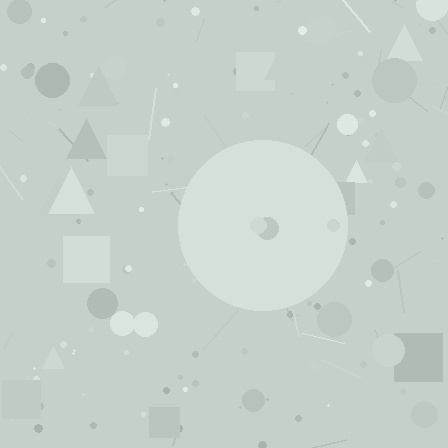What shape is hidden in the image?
A circle is hidden in the image.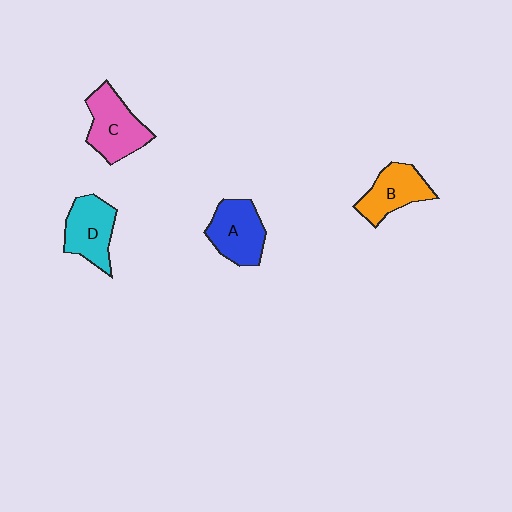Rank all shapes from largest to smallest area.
From largest to smallest: C (pink), A (blue), D (cyan), B (orange).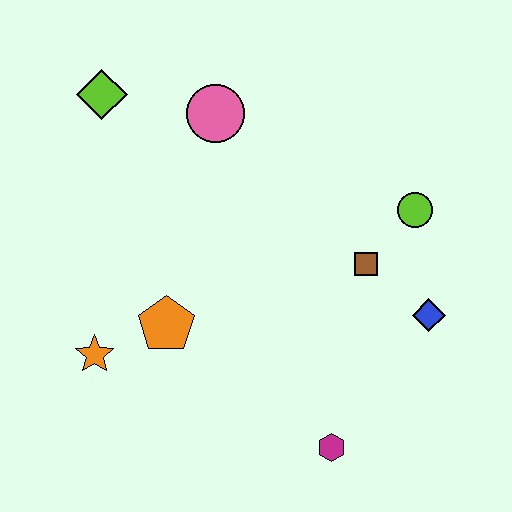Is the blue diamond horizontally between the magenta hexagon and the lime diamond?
No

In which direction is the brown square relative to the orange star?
The brown square is to the right of the orange star.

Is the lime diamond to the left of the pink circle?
Yes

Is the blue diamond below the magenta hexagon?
No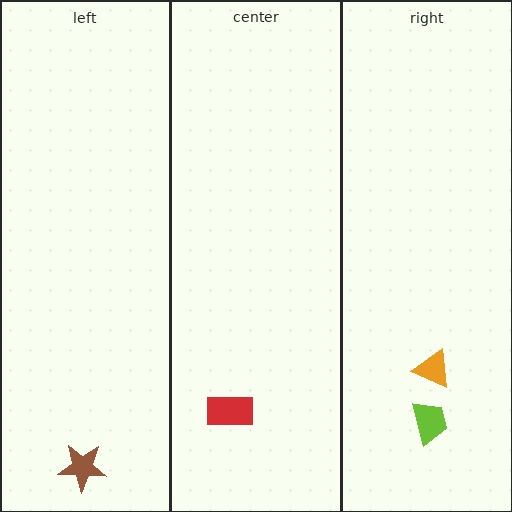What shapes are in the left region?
The brown star.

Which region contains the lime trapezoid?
The right region.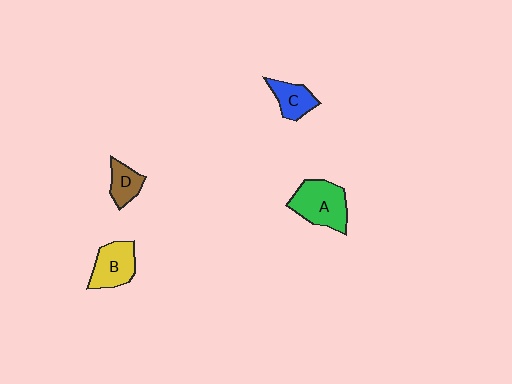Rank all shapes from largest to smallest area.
From largest to smallest: A (green), B (yellow), C (blue), D (brown).